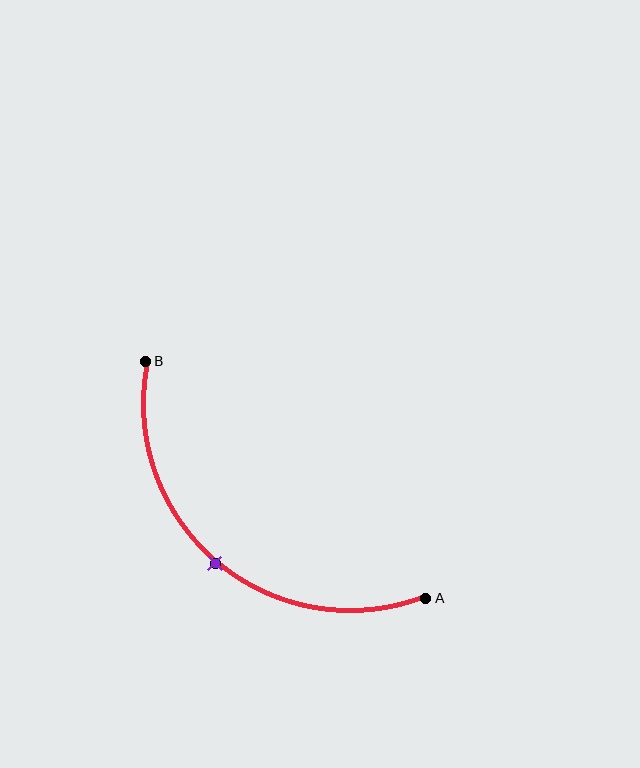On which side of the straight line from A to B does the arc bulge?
The arc bulges below and to the left of the straight line connecting A and B.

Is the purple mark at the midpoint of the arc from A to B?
Yes. The purple mark lies on the arc at equal arc-length from both A and B — it is the arc midpoint.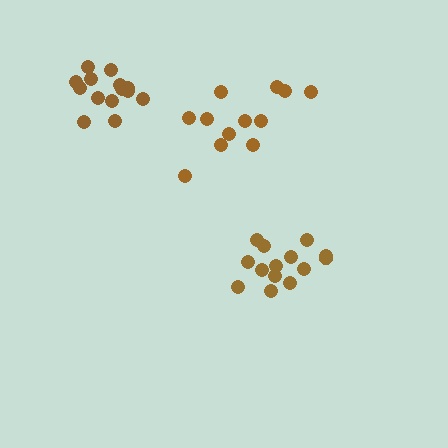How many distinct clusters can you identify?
There are 3 distinct clusters.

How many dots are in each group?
Group 1: 12 dots, Group 2: 14 dots, Group 3: 14 dots (40 total).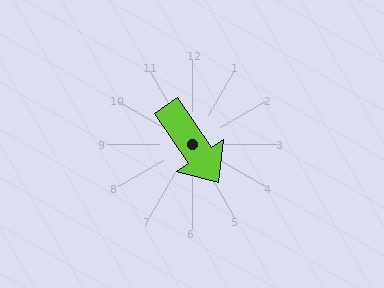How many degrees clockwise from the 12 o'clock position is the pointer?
Approximately 146 degrees.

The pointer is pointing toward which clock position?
Roughly 5 o'clock.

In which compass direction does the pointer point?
Southeast.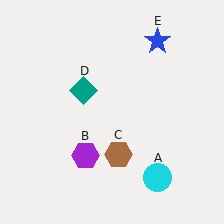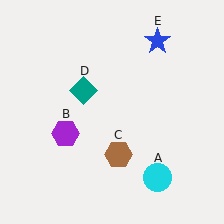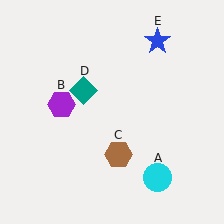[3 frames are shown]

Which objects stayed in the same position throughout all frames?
Cyan circle (object A) and brown hexagon (object C) and teal diamond (object D) and blue star (object E) remained stationary.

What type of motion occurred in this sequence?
The purple hexagon (object B) rotated clockwise around the center of the scene.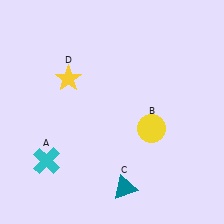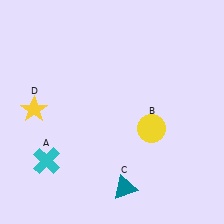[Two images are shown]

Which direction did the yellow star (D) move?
The yellow star (D) moved left.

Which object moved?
The yellow star (D) moved left.